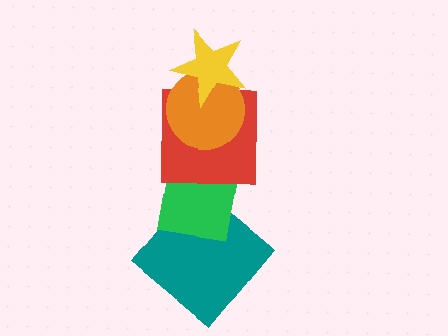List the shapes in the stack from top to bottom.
From top to bottom: the yellow star, the orange circle, the red square, the green square, the teal diamond.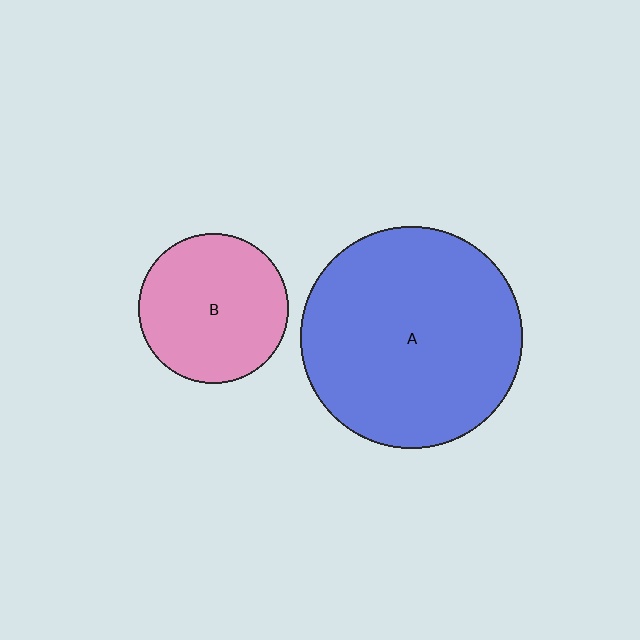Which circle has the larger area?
Circle A (blue).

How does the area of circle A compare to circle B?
Approximately 2.2 times.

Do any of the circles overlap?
No, none of the circles overlap.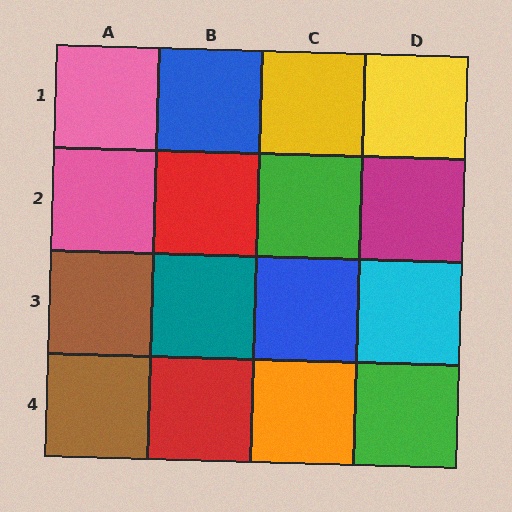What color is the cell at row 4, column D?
Green.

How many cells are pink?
2 cells are pink.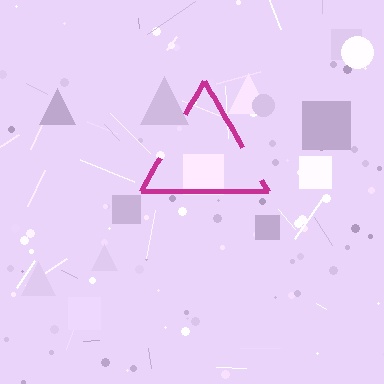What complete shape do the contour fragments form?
The contour fragments form a triangle.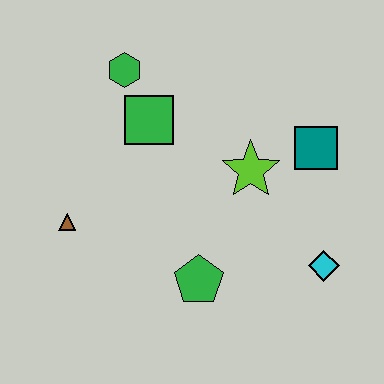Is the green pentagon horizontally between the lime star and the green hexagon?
Yes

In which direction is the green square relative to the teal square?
The green square is to the left of the teal square.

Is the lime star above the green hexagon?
No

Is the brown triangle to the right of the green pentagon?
No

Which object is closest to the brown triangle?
The green square is closest to the brown triangle.